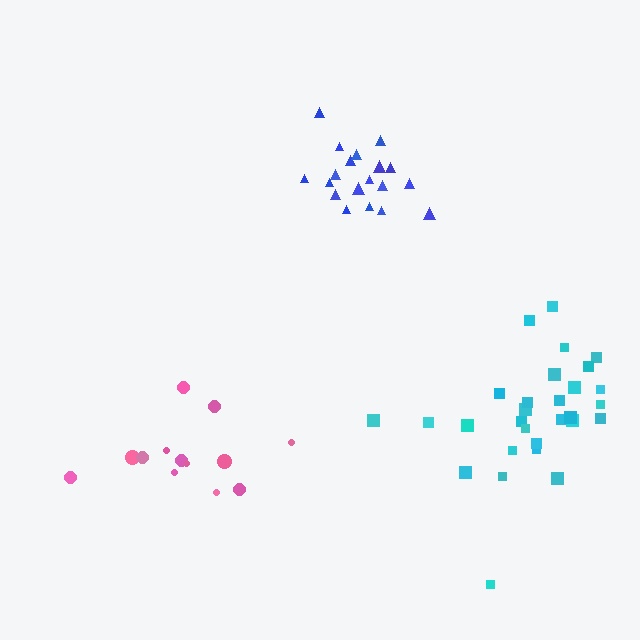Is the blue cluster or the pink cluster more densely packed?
Blue.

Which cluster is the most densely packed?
Blue.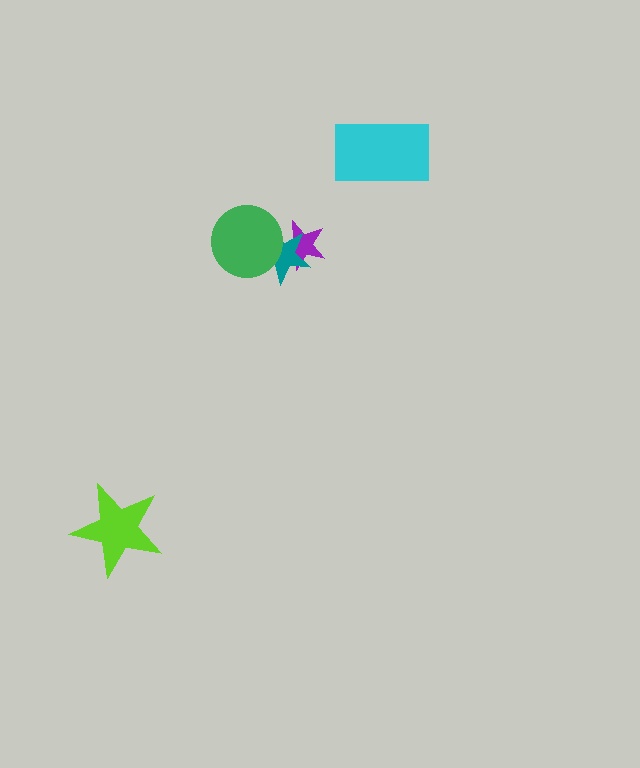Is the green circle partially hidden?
No, no other shape covers it.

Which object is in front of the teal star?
The green circle is in front of the teal star.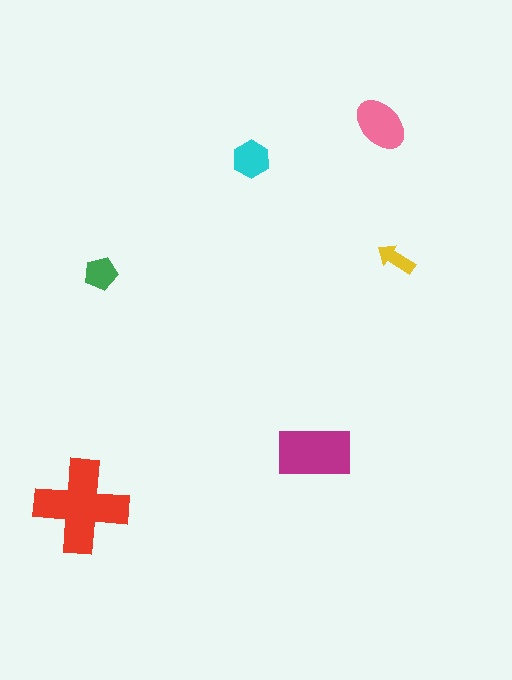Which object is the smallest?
The yellow arrow.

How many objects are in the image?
There are 6 objects in the image.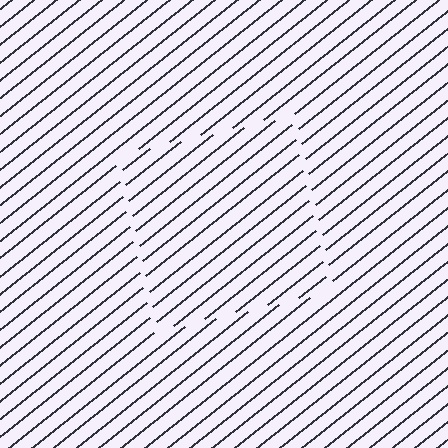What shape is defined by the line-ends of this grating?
An illusory square. The interior of the shape contains the same grating, shifted by half a period — the contour is defined by the phase discontinuity where line-ends from the inner and outer gratings abut.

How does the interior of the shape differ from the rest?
The interior of the shape contains the same grating, shifted by half a period — the contour is defined by the phase discontinuity where line-ends from the inner and outer gratings abut.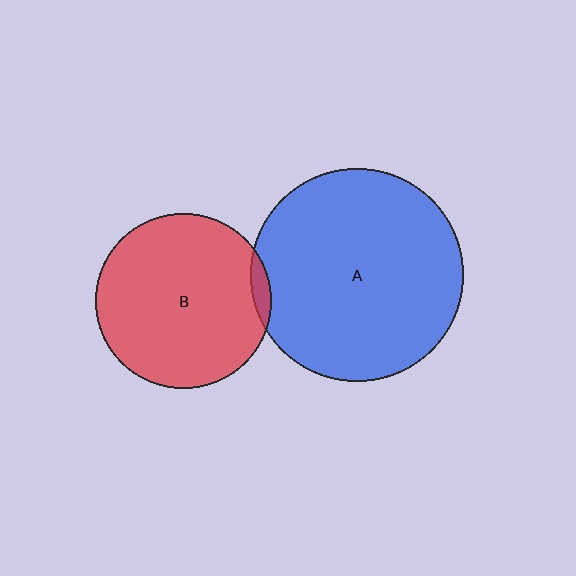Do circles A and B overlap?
Yes.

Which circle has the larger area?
Circle A (blue).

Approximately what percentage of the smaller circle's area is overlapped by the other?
Approximately 5%.